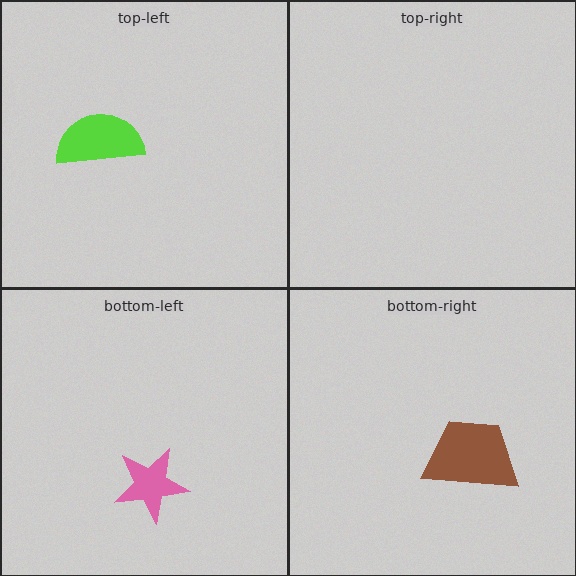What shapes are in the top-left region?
The lime semicircle.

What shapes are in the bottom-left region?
The pink star.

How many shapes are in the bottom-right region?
1.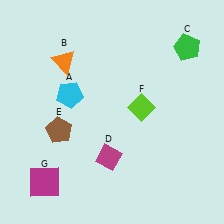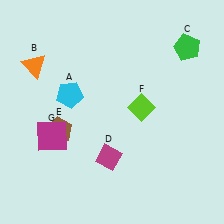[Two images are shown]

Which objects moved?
The objects that moved are: the orange triangle (B), the magenta square (G).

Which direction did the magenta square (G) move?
The magenta square (G) moved up.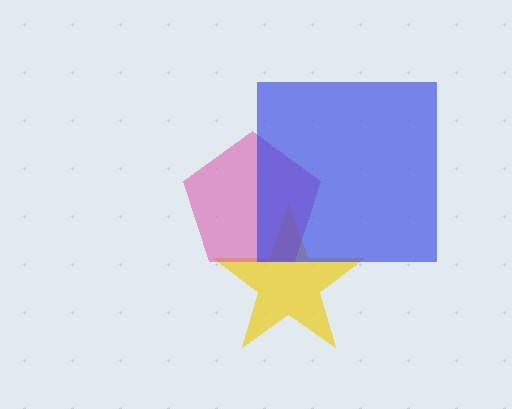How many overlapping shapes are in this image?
There are 3 overlapping shapes in the image.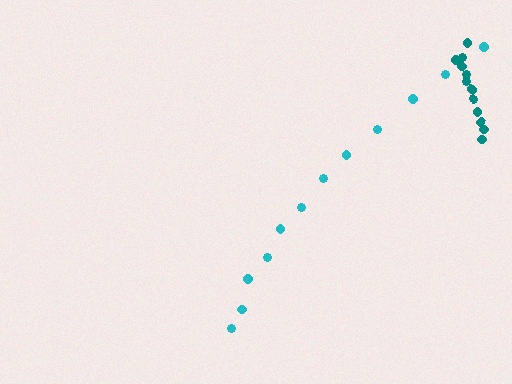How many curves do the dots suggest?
There are 2 distinct paths.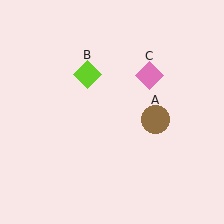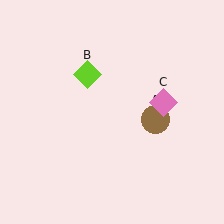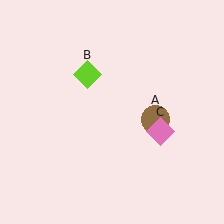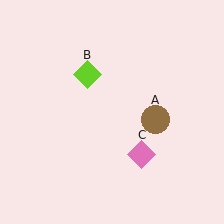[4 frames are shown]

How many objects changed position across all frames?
1 object changed position: pink diamond (object C).